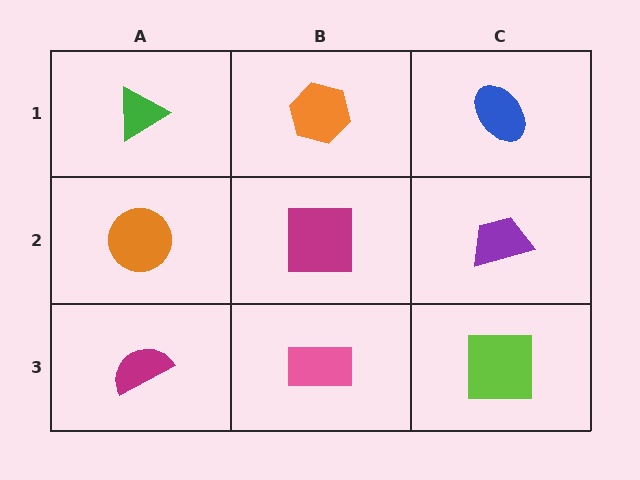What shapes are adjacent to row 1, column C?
A purple trapezoid (row 2, column C), an orange hexagon (row 1, column B).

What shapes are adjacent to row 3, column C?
A purple trapezoid (row 2, column C), a pink rectangle (row 3, column B).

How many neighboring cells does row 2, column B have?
4.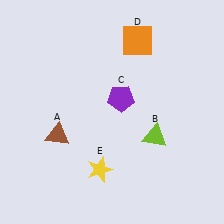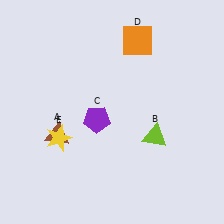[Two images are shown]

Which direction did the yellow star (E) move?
The yellow star (E) moved left.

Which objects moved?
The objects that moved are: the purple pentagon (C), the yellow star (E).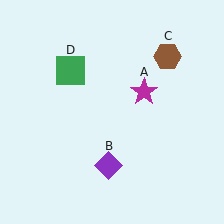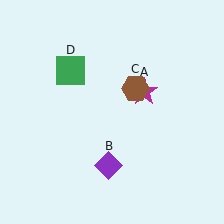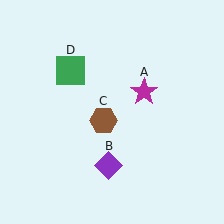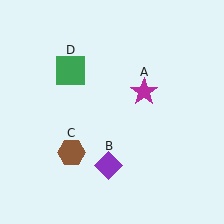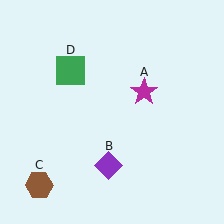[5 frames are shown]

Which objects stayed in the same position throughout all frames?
Magenta star (object A) and purple diamond (object B) and green square (object D) remained stationary.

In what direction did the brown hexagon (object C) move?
The brown hexagon (object C) moved down and to the left.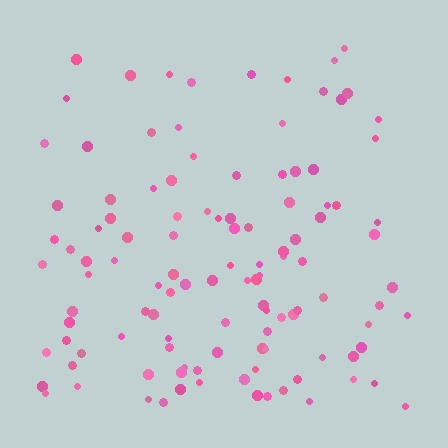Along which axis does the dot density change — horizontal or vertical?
Vertical.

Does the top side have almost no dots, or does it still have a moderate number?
Still a moderate number, just noticeably fewer than the bottom.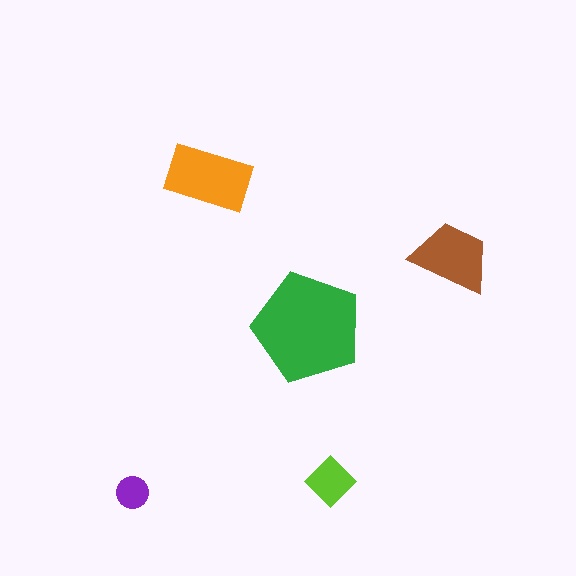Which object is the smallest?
The purple circle.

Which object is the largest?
The green pentagon.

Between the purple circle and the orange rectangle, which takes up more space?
The orange rectangle.